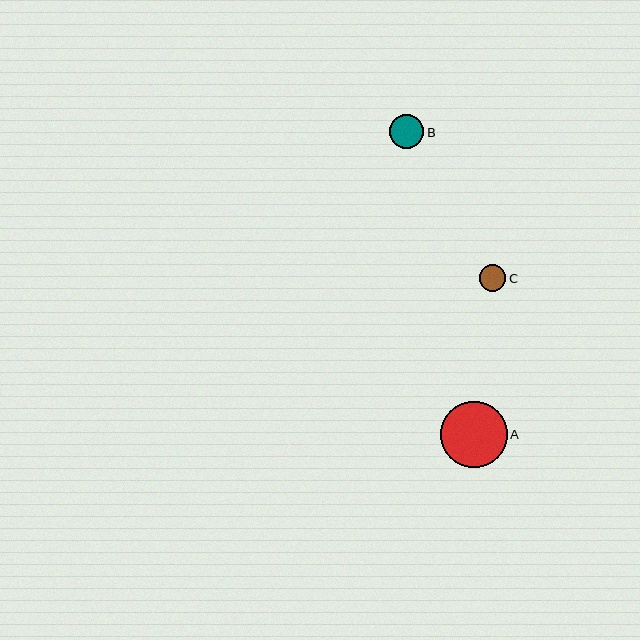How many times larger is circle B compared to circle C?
Circle B is approximately 1.3 times the size of circle C.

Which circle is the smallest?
Circle C is the smallest with a size of approximately 26 pixels.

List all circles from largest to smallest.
From largest to smallest: A, B, C.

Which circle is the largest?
Circle A is the largest with a size of approximately 66 pixels.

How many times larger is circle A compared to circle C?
Circle A is approximately 2.5 times the size of circle C.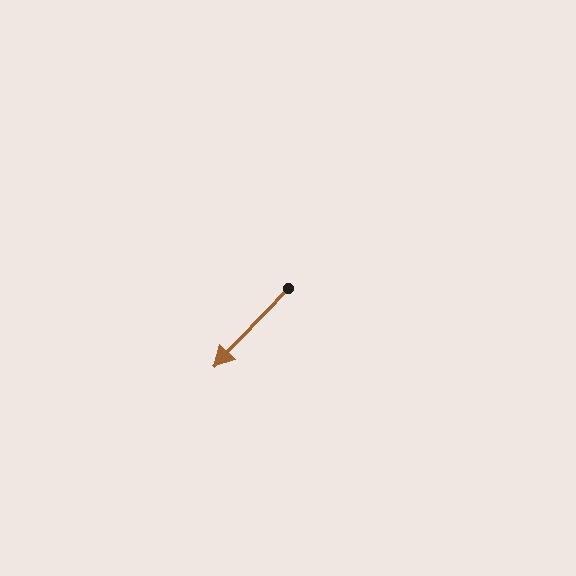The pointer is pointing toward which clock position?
Roughly 7 o'clock.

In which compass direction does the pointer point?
Southwest.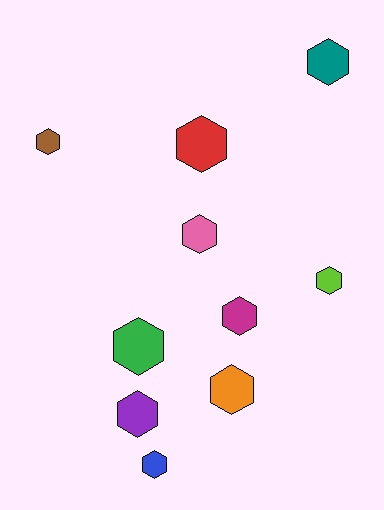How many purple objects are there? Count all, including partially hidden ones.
There is 1 purple object.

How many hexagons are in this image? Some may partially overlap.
There are 10 hexagons.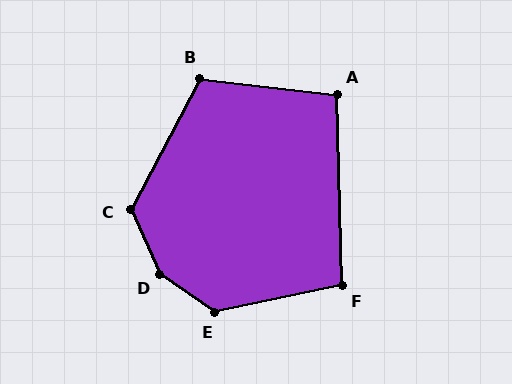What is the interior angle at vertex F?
Approximately 100 degrees (obtuse).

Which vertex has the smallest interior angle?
A, at approximately 98 degrees.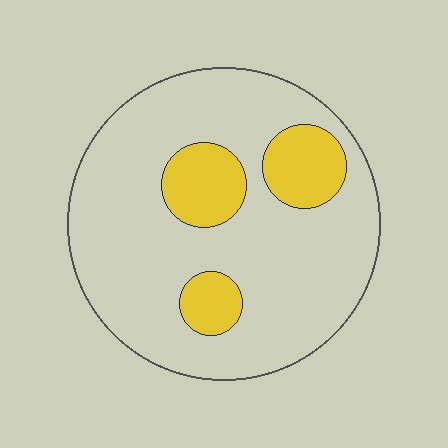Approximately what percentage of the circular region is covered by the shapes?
Approximately 20%.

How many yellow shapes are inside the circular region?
3.